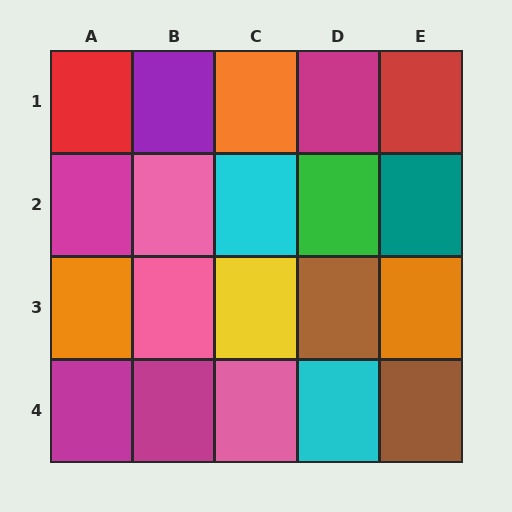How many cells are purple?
1 cell is purple.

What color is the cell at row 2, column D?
Green.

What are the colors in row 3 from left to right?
Orange, pink, yellow, brown, orange.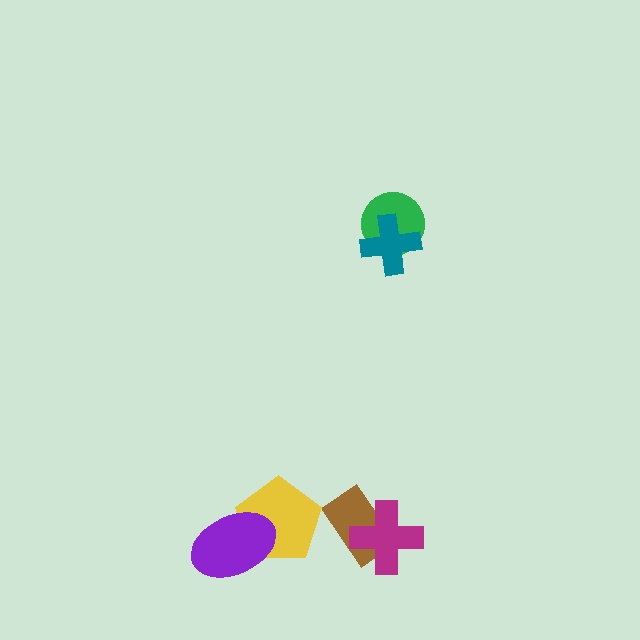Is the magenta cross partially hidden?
No, no other shape covers it.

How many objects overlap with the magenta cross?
1 object overlaps with the magenta cross.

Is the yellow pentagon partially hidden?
Yes, it is partially covered by another shape.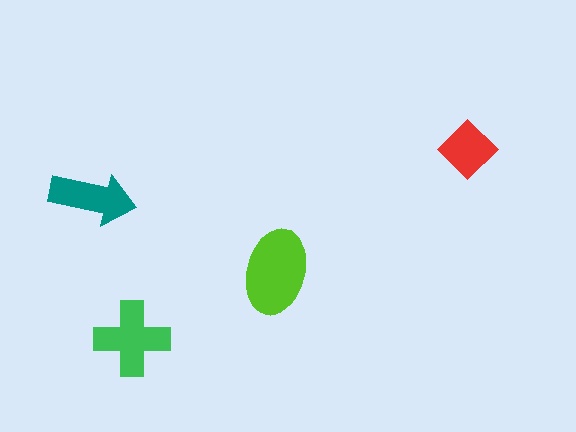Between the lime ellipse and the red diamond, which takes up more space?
The lime ellipse.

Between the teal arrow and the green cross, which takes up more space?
The green cross.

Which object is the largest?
The lime ellipse.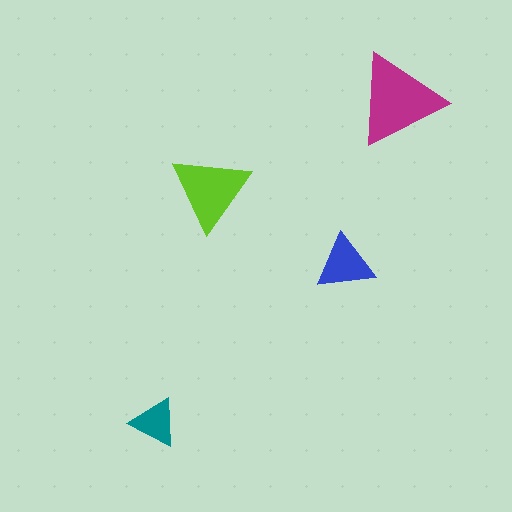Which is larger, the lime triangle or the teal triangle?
The lime one.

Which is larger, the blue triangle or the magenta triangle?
The magenta one.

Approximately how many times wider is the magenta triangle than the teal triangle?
About 2 times wider.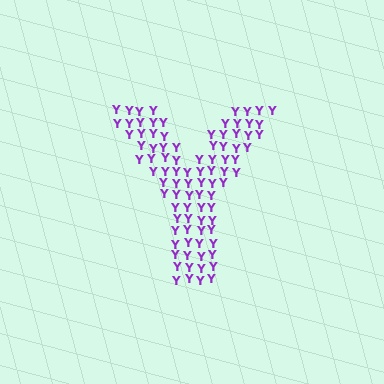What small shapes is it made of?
It is made of small letter Y's.